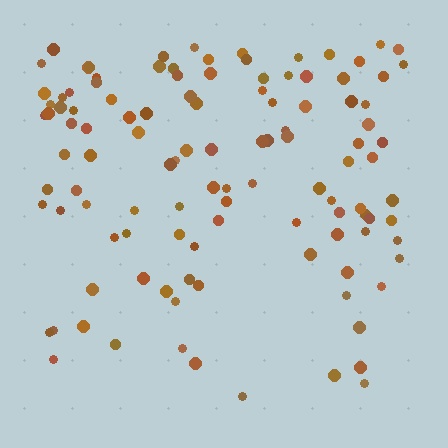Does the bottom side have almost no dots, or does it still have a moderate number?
Still a moderate number, just noticeably fewer than the top.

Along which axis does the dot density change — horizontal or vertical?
Vertical.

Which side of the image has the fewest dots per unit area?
The bottom.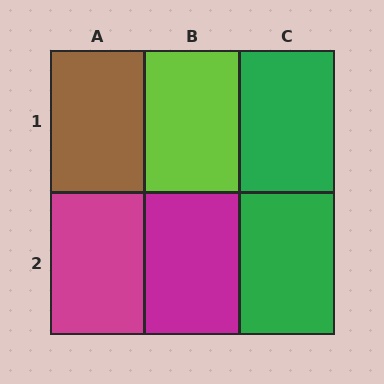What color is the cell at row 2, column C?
Green.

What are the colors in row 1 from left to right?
Brown, lime, green.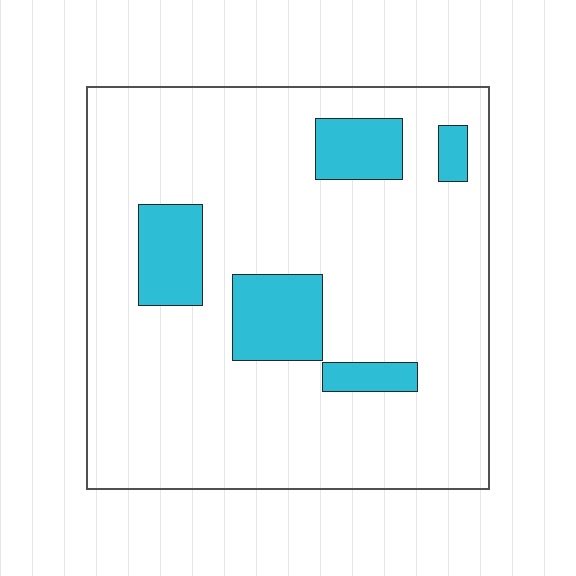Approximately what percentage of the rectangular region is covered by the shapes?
Approximately 15%.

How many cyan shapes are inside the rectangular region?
5.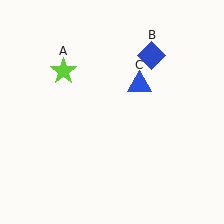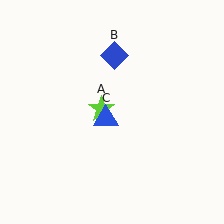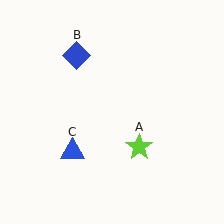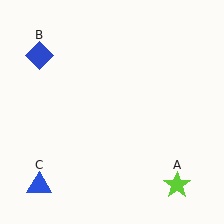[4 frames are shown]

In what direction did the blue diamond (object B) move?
The blue diamond (object B) moved left.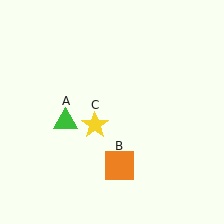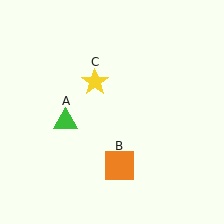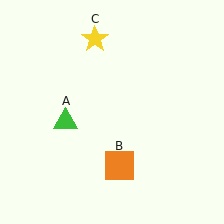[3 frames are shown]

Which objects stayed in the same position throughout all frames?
Green triangle (object A) and orange square (object B) remained stationary.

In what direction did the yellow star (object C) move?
The yellow star (object C) moved up.